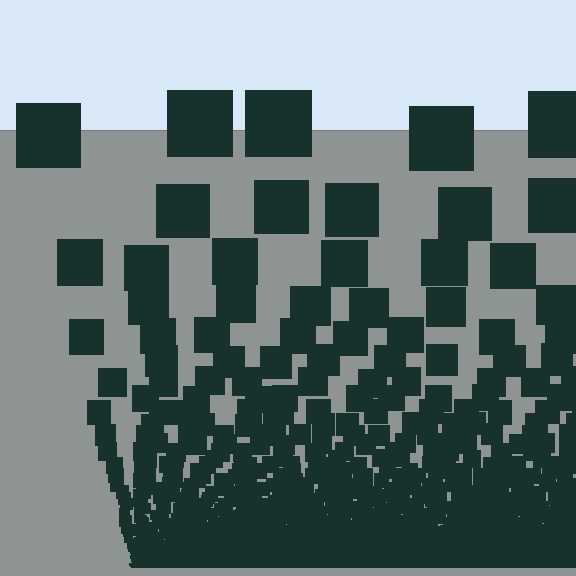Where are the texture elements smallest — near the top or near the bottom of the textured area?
Near the bottom.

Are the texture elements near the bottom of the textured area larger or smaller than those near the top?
Smaller. The gradient is inverted — elements near the bottom are smaller and denser.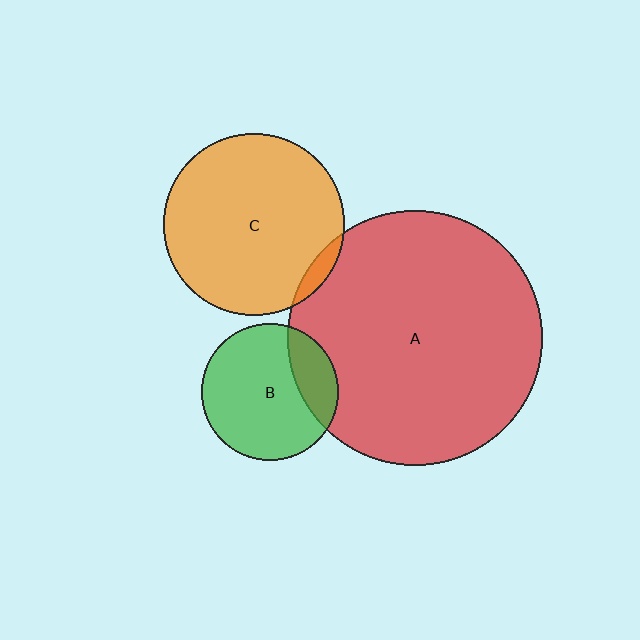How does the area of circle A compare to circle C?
Approximately 2.0 times.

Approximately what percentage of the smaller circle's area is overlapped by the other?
Approximately 20%.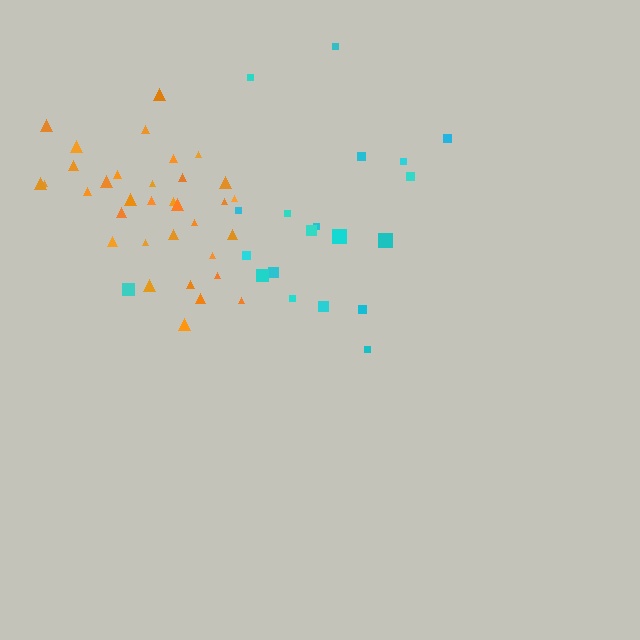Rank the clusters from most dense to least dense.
orange, cyan.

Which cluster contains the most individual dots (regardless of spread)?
Orange (35).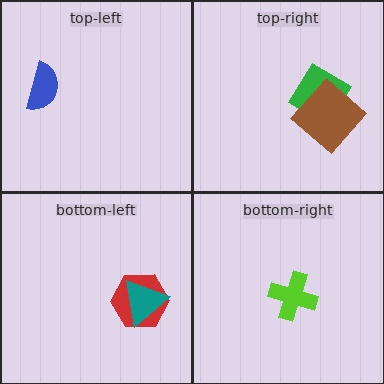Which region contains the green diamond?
The top-right region.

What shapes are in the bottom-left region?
The red hexagon, the teal triangle.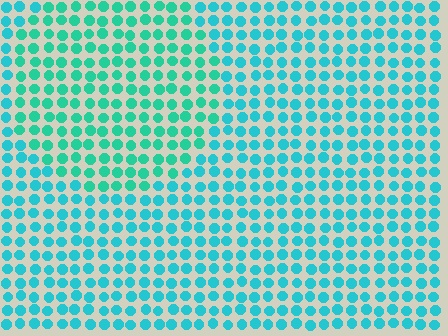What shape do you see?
I see a circle.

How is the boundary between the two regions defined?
The boundary is defined purely by a slight shift in hue (about 22 degrees). Spacing, size, and orientation are identical on both sides.